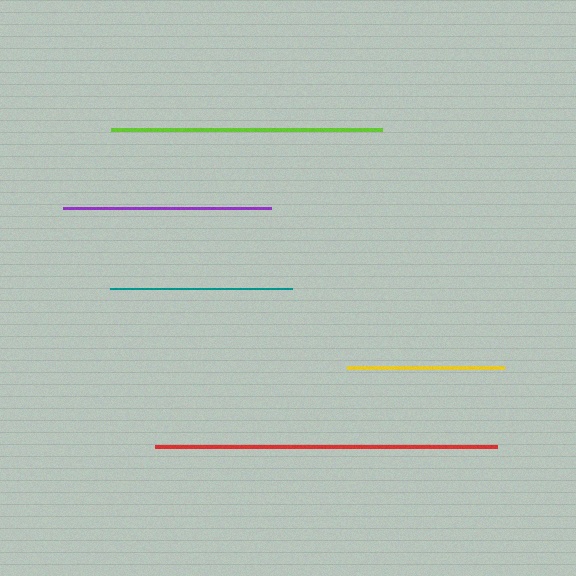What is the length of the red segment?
The red segment is approximately 341 pixels long.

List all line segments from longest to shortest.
From longest to shortest: red, lime, purple, teal, yellow.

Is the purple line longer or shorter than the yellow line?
The purple line is longer than the yellow line.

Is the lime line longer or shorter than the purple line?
The lime line is longer than the purple line.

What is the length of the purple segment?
The purple segment is approximately 208 pixels long.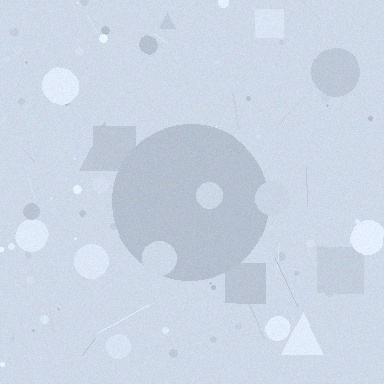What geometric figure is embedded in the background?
A circle is embedded in the background.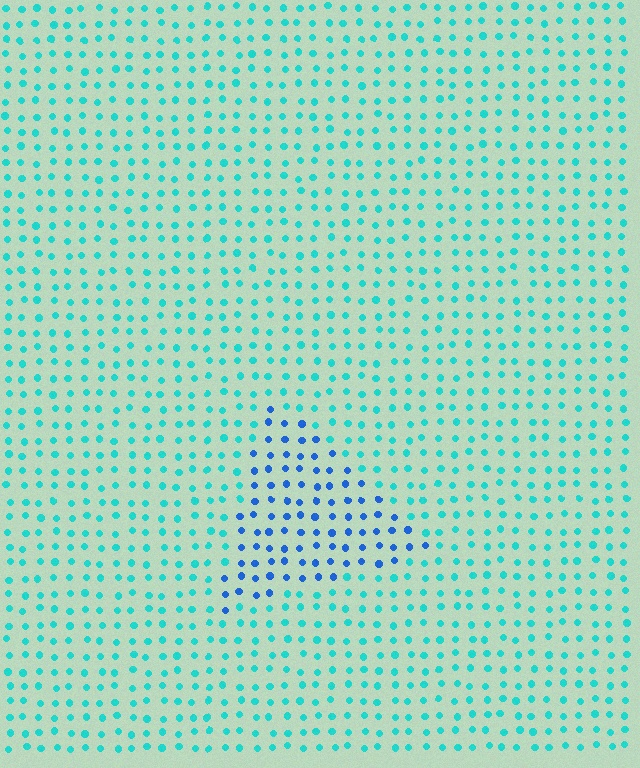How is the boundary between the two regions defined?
The boundary is defined purely by a slight shift in hue (about 41 degrees). Spacing, size, and orientation are identical on both sides.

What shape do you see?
I see a triangle.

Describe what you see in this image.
The image is filled with small cyan elements in a uniform arrangement. A triangle-shaped region is visible where the elements are tinted to a slightly different hue, forming a subtle color boundary.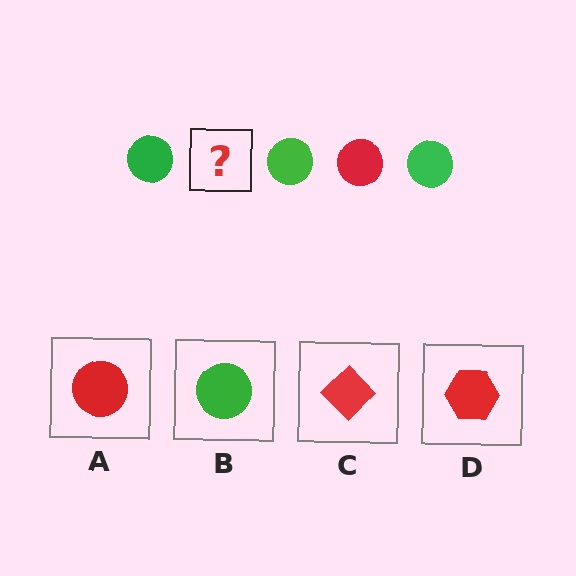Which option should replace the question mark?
Option A.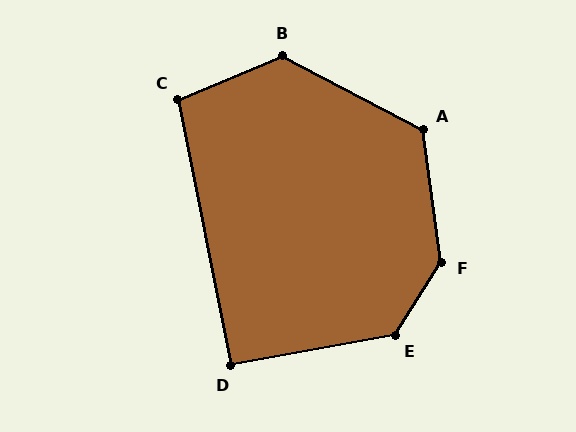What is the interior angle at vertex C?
Approximately 102 degrees (obtuse).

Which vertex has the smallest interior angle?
D, at approximately 91 degrees.